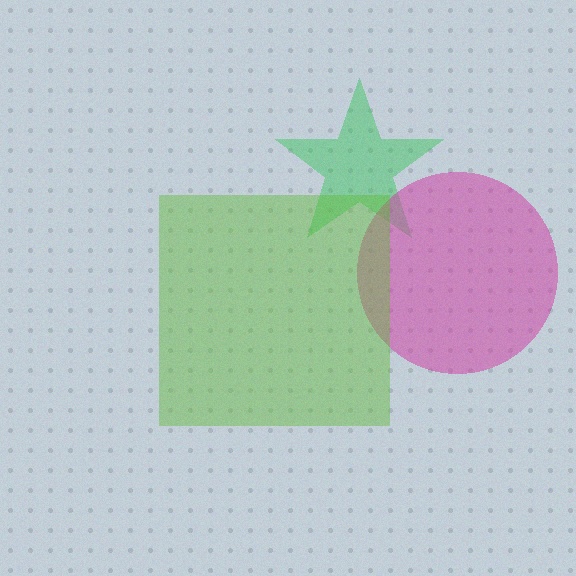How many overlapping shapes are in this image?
There are 3 overlapping shapes in the image.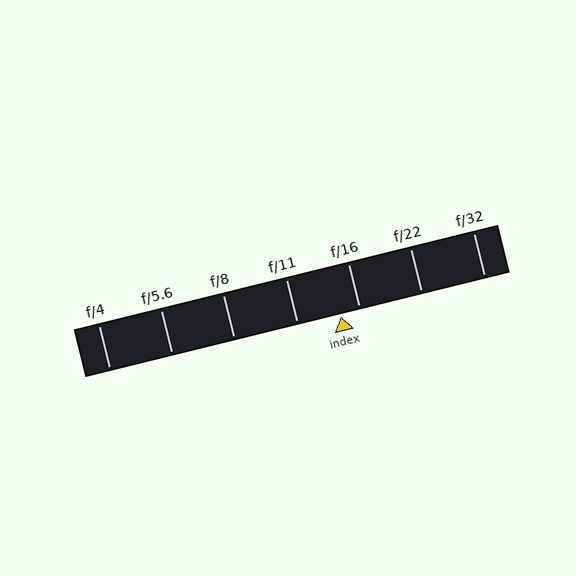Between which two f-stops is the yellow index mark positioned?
The index mark is between f/11 and f/16.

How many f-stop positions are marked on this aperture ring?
There are 7 f-stop positions marked.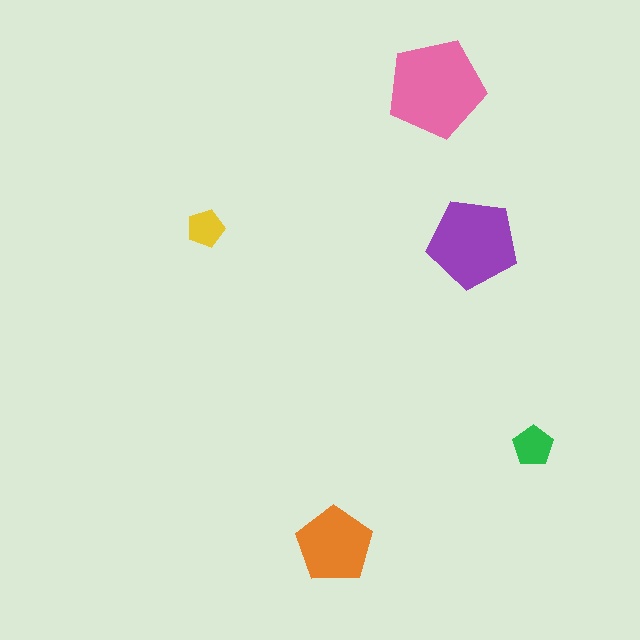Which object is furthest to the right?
The green pentagon is rightmost.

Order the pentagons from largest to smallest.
the pink one, the purple one, the orange one, the green one, the yellow one.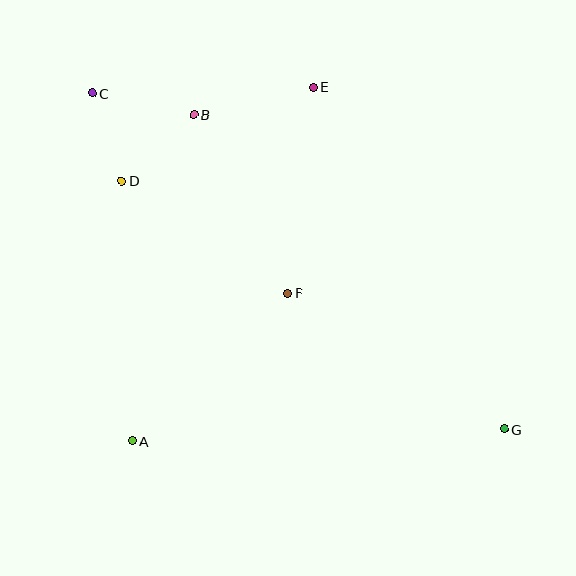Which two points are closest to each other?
Points C and D are closest to each other.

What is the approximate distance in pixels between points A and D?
The distance between A and D is approximately 260 pixels.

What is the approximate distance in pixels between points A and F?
The distance between A and F is approximately 214 pixels.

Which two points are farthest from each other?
Points C and G are farthest from each other.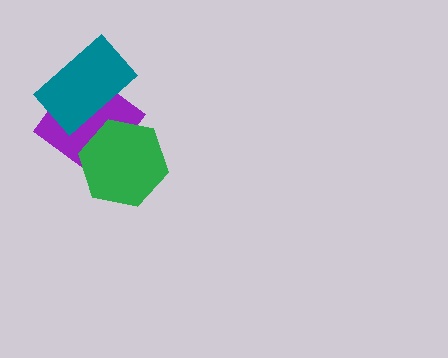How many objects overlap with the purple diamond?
2 objects overlap with the purple diamond.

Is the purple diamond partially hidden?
Yes, it is partially covered by another shape.